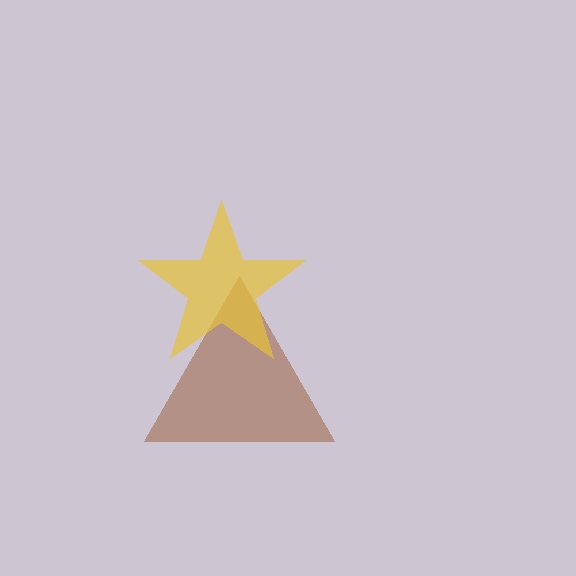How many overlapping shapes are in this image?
There are 2 overlapping shapes in the image.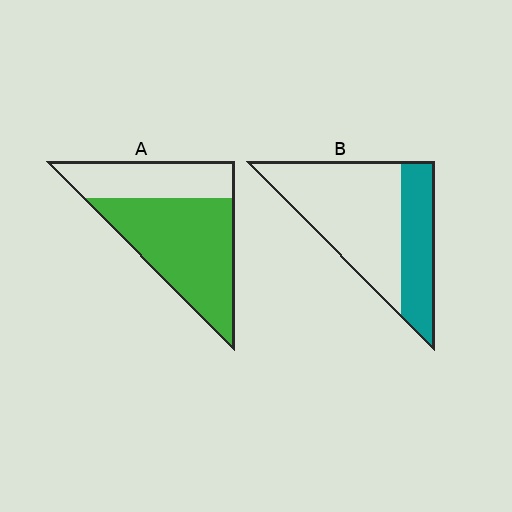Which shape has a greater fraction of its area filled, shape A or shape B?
Shape A.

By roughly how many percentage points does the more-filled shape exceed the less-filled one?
By roughly 30 percentage points (A over B).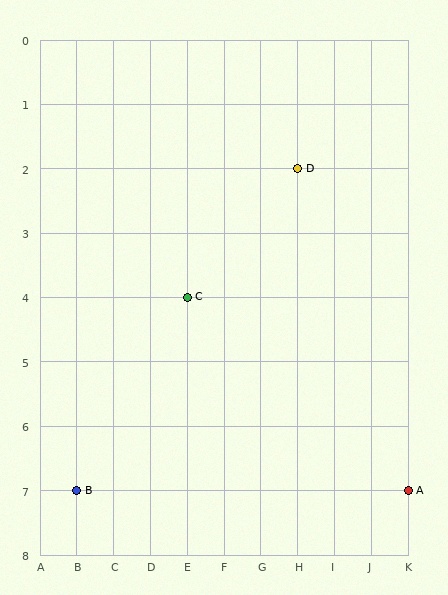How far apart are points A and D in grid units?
Points A and D are 3 columns and 5 rows apart (about 5.8 grid units diagonally).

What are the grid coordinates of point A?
Point A is at grid coordinates (K, 7).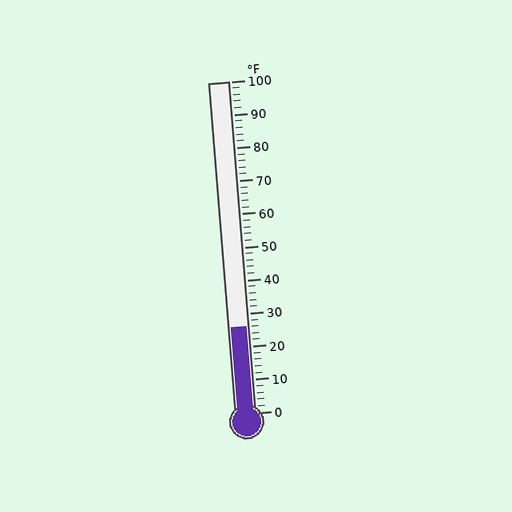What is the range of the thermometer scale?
The thermometer scale ranges from 0°F to 100°F.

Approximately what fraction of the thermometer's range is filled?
The thermometer is filled to approximately 25% of its range.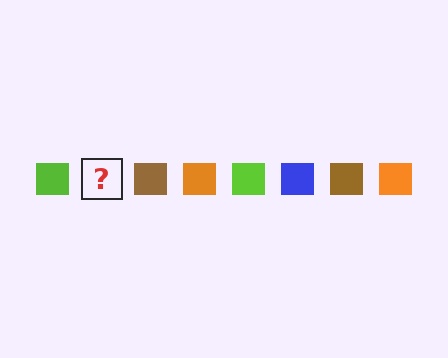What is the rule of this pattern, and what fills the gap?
The rule is that the pattern cycles through lime, blue, brown, orange squares. The gap should be filled with a blue square.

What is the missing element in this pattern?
The missing element is a blue square.